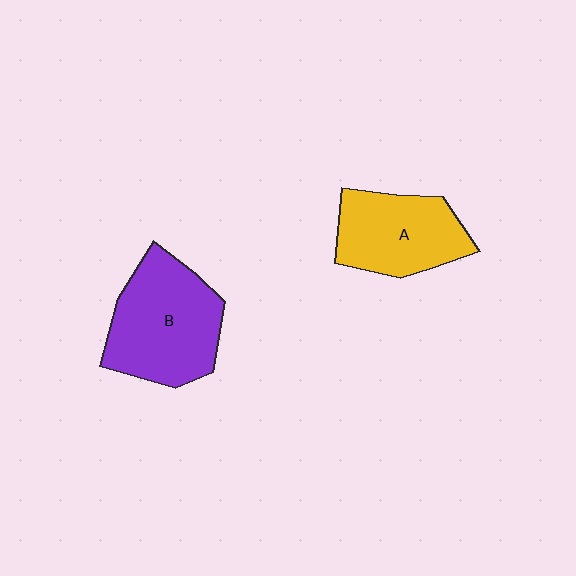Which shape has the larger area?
Shape B (purple).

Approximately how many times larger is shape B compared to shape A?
Approximately 1.3 times.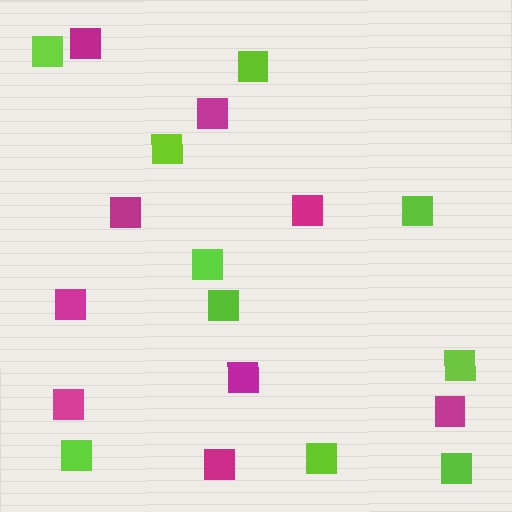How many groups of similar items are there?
There are 2 groups: one group of magenta squares (9) and one group of lime squares (10).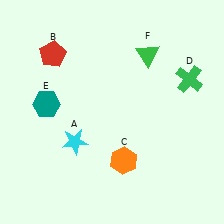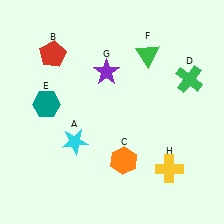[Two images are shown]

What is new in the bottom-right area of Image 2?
A yellow cross (H) was added in the bottom-right area of Image 2.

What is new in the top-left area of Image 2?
A purple star (G) was added in the top-left area of Image 2.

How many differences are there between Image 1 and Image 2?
There are 2 differences between the two images.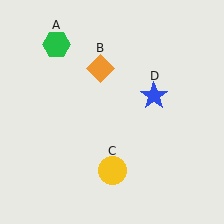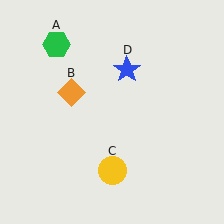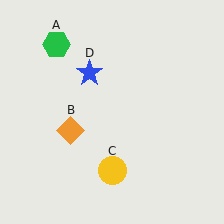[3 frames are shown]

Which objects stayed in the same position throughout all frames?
Green hexagon (object A) and yellow circle (object C) remained stationary.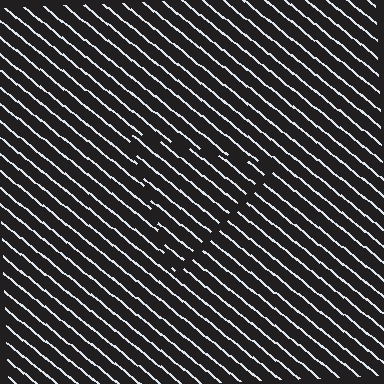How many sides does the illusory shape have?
3 sides — the line-ends trace a triangle.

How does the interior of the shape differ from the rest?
The interior of the shape contains the same grating, shifted by half a period — the contour is defined by the phase discontinuity where line-ends from the inner and outer gratings abut.